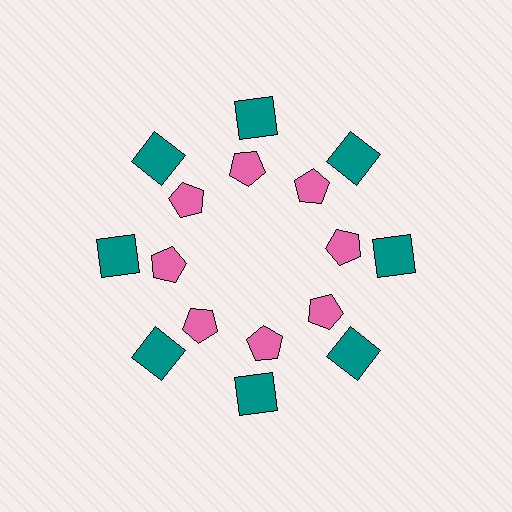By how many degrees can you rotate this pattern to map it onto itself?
The pattern maps onto itself every 45 degrees of rotation.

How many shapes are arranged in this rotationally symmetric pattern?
There are 16 shapes, arranged in 8 groups of 2.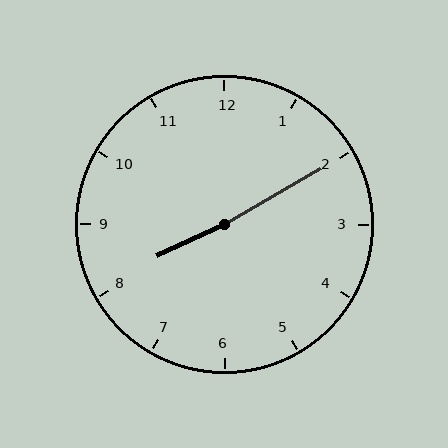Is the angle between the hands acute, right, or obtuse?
It is obtuse.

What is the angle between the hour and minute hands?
Approximately 175 degrees.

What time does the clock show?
8:10.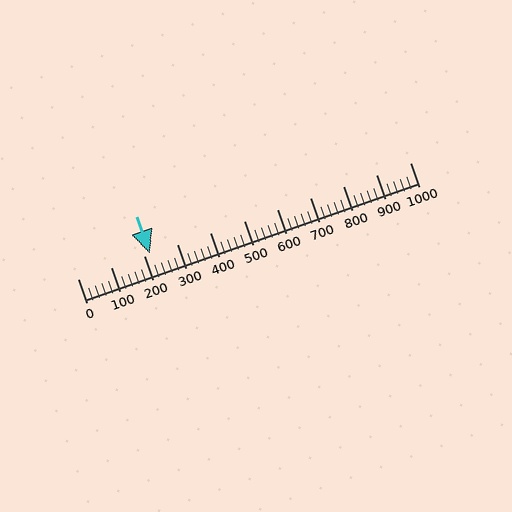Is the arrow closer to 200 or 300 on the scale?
The arrow is closer to 200.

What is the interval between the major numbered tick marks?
The major tick marks are spaced 100 units apart.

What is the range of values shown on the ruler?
The ruler shows values from 0 to 1000.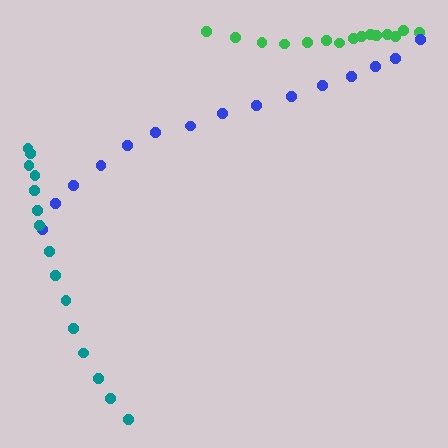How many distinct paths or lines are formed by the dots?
There are 3 distinct paths.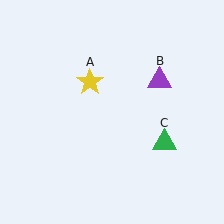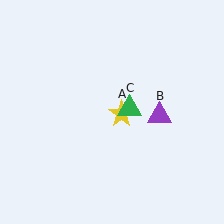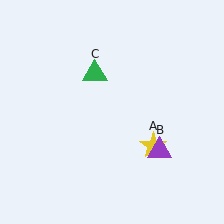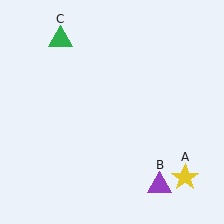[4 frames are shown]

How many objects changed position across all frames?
3 objects changed position: yellow star (object A), purple triangle (object B), green triangle (object C).